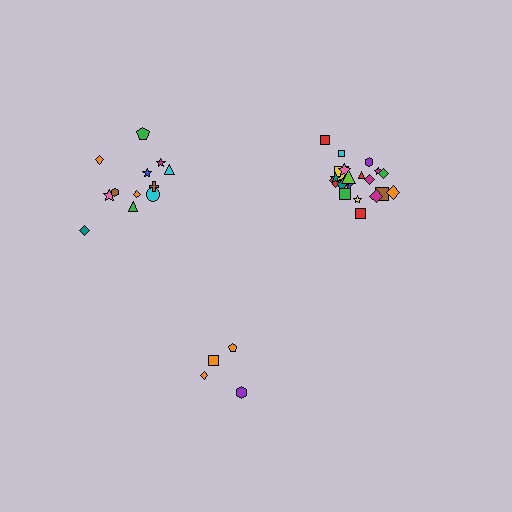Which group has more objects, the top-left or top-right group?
The top-right group.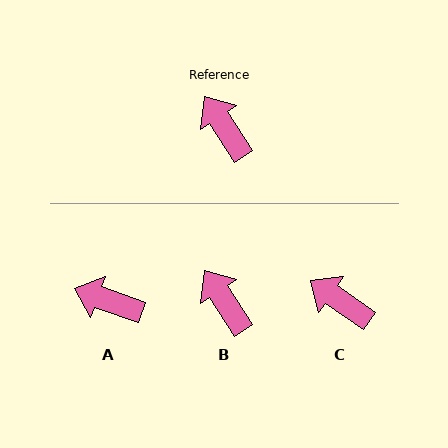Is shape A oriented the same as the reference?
No, it is off by about 38 degrees.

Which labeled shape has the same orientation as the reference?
B.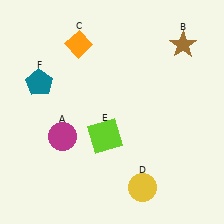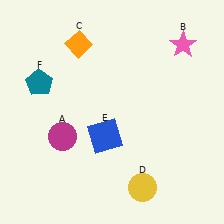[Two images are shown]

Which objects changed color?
B changed from brown to pink. E changed from lime to blue.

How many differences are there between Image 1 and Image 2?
There are 2 differences between the two images.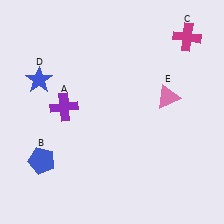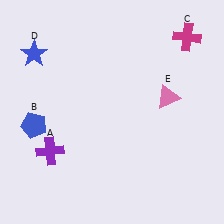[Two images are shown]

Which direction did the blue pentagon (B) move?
The blue pentagon (B) moved up.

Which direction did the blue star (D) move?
The blue star (D) moved up.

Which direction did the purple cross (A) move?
The purple cross (A) moved down.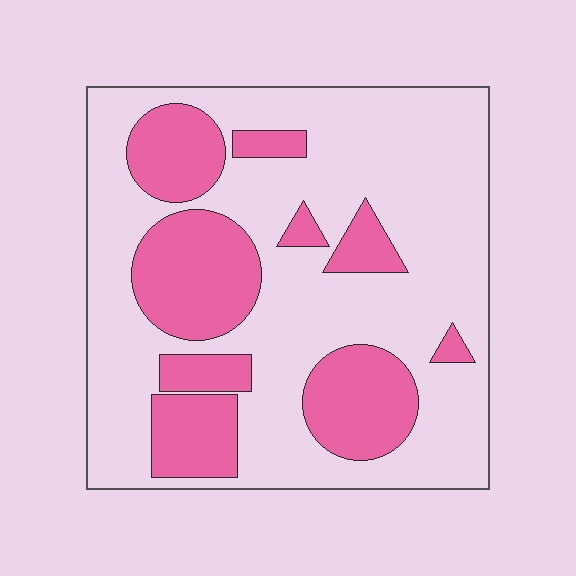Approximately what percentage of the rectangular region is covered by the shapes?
Approximately 30%.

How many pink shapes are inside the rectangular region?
9.